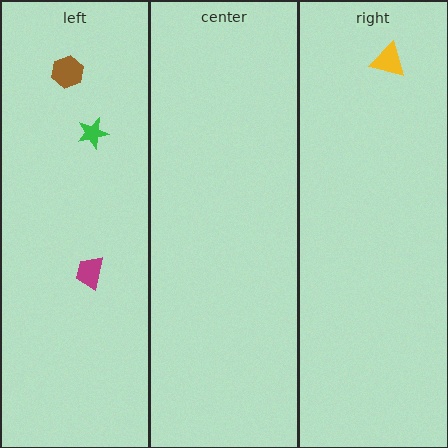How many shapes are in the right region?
1.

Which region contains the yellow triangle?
The right region.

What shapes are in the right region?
The yellow triangle.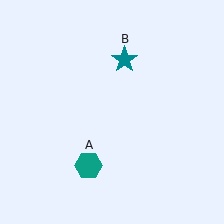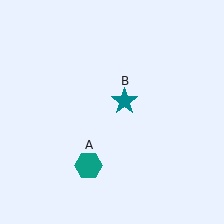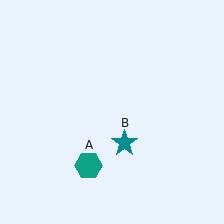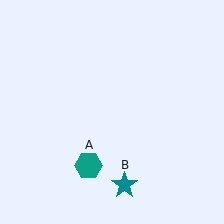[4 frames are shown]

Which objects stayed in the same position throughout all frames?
Teal hexagon (object A) remained stationary.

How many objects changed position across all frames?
1 object changed position: teal star (object B).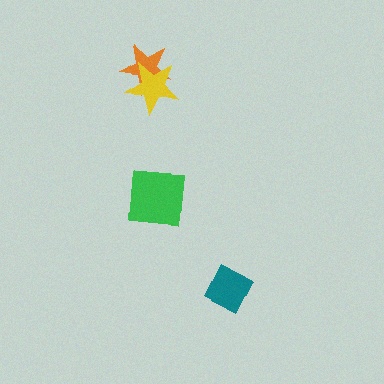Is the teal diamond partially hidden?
No, no other shape covers it.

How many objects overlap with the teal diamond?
0 objects overlap with the teal diamond.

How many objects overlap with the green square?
0 objects overlap with the green square.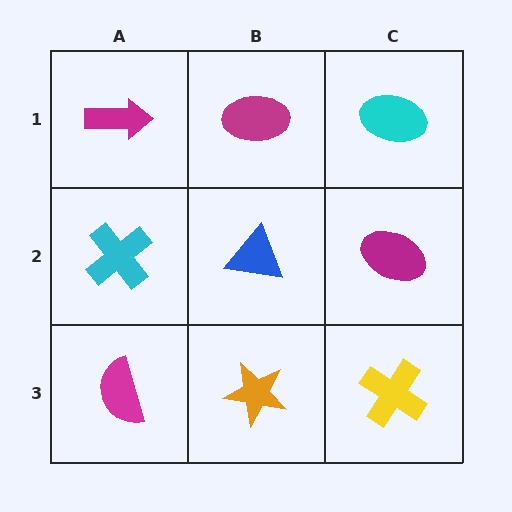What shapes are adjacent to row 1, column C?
A magenta ellipse (row 2, column C), a magenta ellipse (row 1, column B).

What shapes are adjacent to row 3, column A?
A cyan cross (row 2, column A), an orange star (row 3, column B).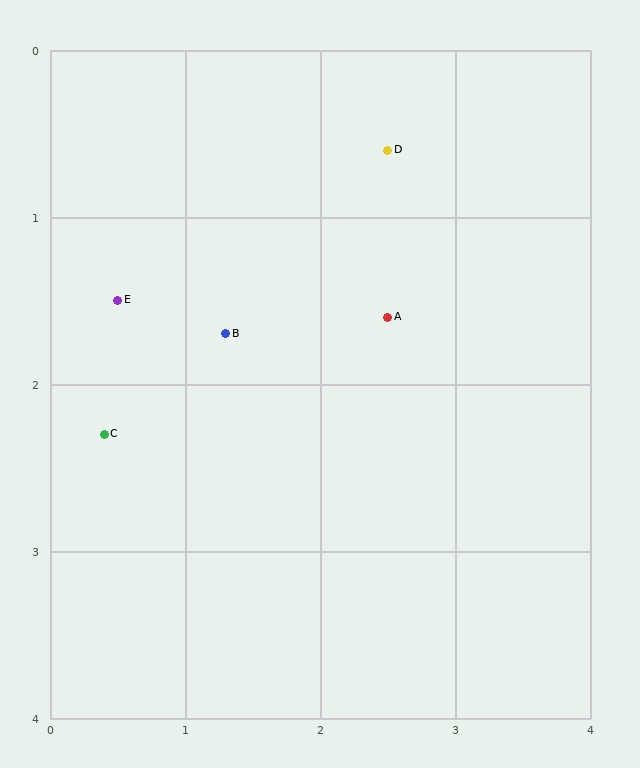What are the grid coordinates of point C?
Point C is at approximately (0.4, 2.3).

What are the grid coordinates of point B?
Point B is at approximately (1.3, 1.7).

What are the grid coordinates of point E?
Point E is at approximately (0.5, 1.5).